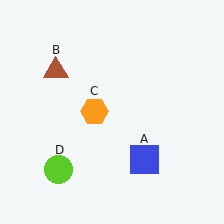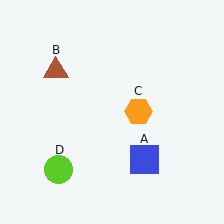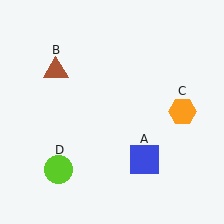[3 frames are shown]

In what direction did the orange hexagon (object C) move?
The orange hexagon (object C) moved right.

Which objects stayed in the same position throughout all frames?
Blue square (object A) and brown triangle (object B) and lime circle (object D) remained stationary.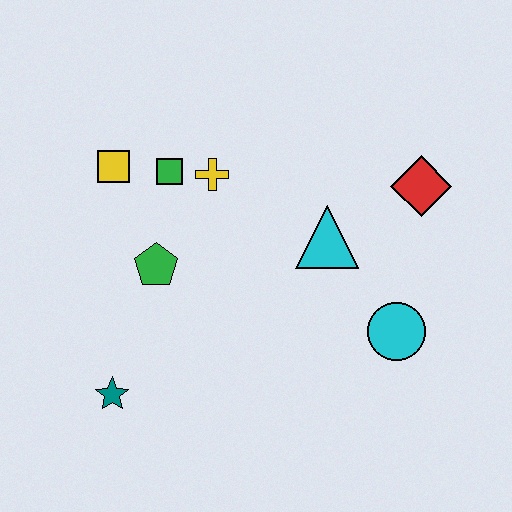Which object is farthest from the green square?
The cyan circle is farthest from the green square.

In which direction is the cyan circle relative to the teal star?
The cyan circle is to the right of the teal star.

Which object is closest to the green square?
The yellow cross is closest to the green square.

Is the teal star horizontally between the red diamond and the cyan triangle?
No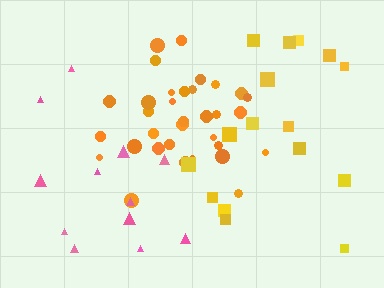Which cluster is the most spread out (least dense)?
Pink.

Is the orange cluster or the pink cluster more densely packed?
Orange.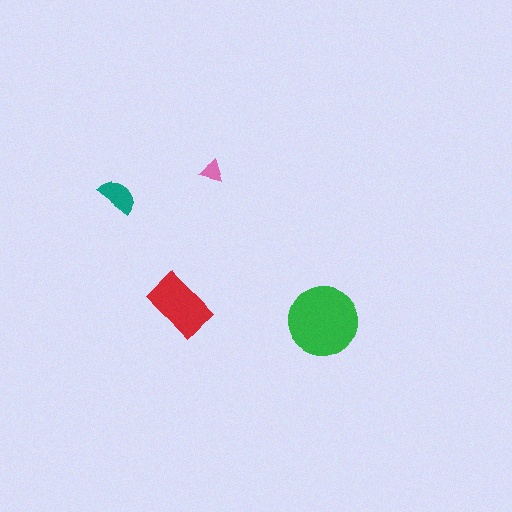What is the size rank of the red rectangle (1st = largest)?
2nd.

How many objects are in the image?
There are 4 objects in the image.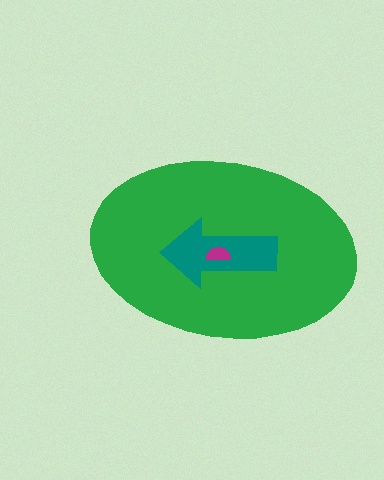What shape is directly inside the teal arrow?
The magenta semicircle.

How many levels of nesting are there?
3.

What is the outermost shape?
The green ellipse.